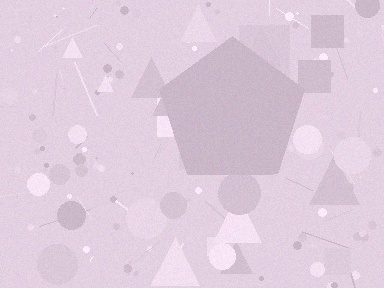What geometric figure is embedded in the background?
A pentagon is embedded in the background.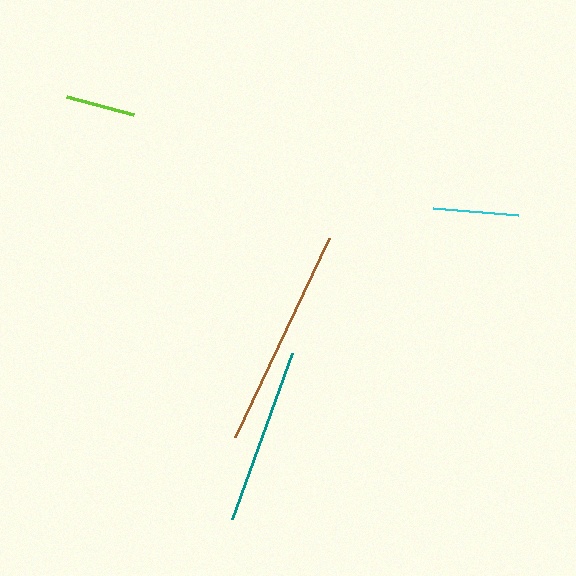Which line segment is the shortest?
The lime line is the shortest at approximately 69 pixels.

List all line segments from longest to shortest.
From longest to shortest: brown, teal, cyan, lime.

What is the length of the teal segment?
The teal segment is approximately 176 pixels long.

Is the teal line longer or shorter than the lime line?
The teal line is longer than the lime line.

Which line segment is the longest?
The brown line is the longest at approximately 219 pixels.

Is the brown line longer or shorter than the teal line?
The brown line is longer than the teal line.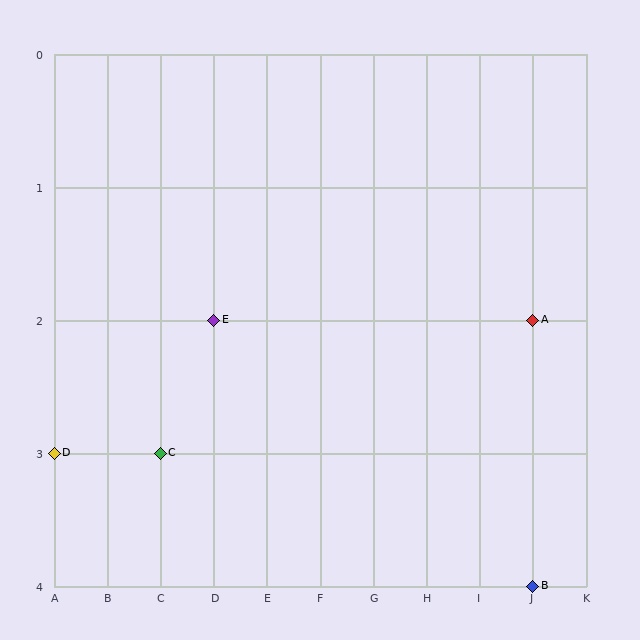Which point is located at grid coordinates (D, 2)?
Point E is at (D, 2).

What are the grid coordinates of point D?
Point D is at grid coordinates (A, 3).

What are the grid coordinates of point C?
Point C is at grid coordinates (C, 3).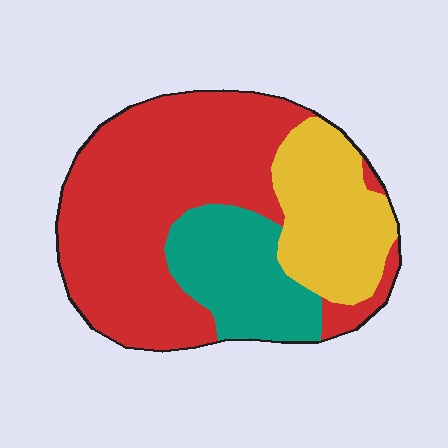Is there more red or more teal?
Red.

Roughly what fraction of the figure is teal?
Teal takes up about one fifth (1/5) of the figure.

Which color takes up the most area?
Red, at roughly 55%.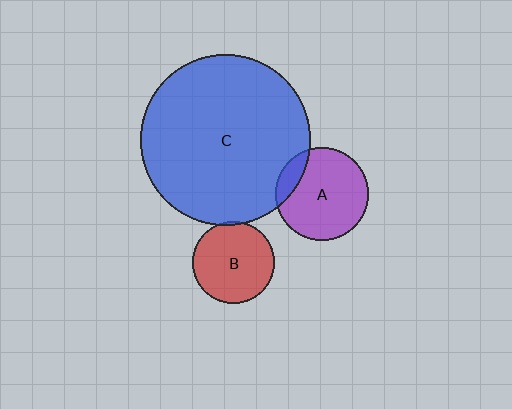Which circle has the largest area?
Circle C (blue).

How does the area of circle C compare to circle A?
Approximately 3.4 times.